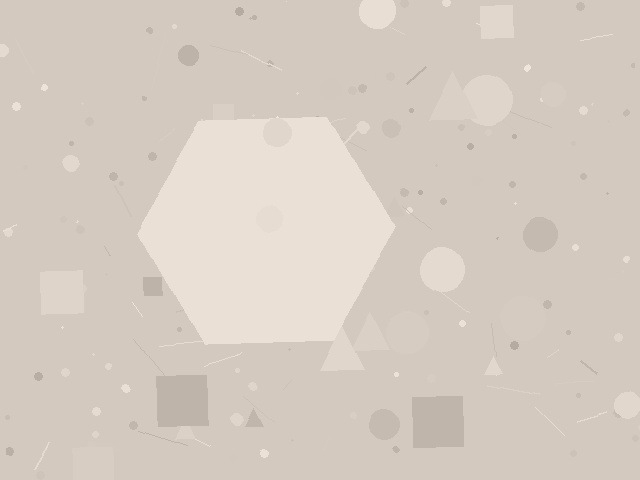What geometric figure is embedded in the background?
A hexagon is embedded in the background.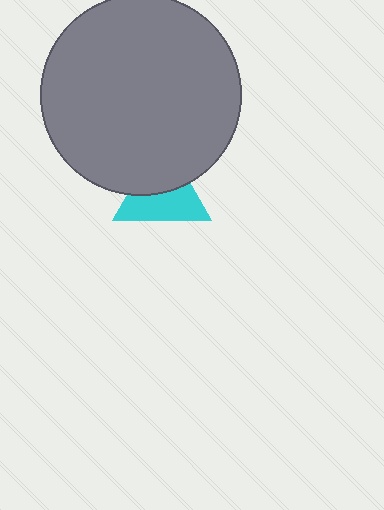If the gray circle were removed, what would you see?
You would see the complete cyan triangle.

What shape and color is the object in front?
The object in front is a gray circle.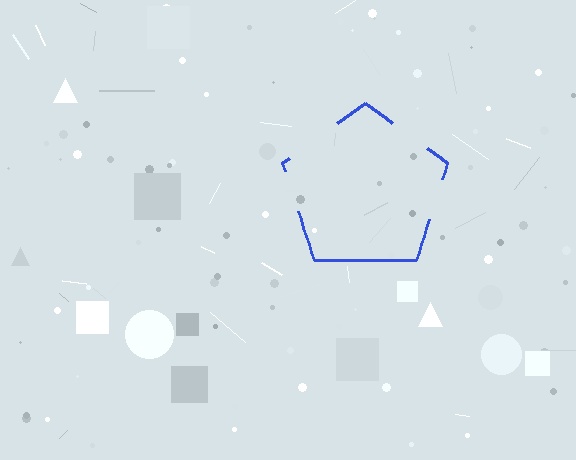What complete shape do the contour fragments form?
The contour fragments form a pentagon.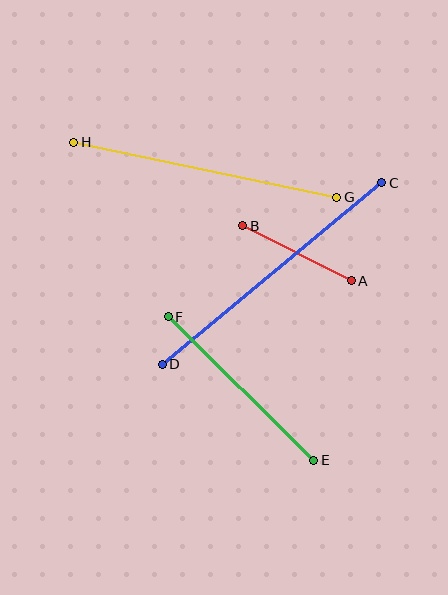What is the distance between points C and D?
The distance is approximately 285 pixels.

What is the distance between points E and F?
The distance is approximately 204 pixels.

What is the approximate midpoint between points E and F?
The midpoint is at approximately (241, 389) pixels.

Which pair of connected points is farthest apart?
Points C and D are farthest apart.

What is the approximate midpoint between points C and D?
The midpoint is at approximately (272, 273) pixels.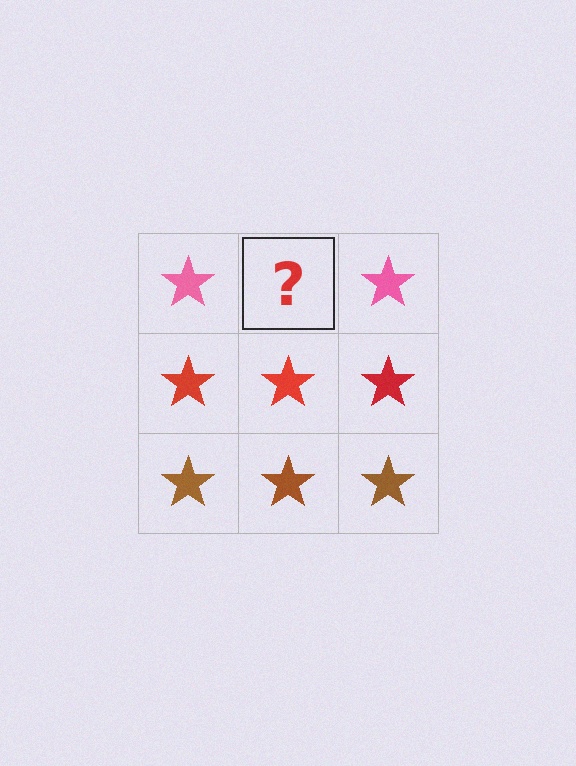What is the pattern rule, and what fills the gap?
The rule is that each row has a consistent color. The gap should be filled with a pink star.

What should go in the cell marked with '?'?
The missing cell should contain a pink star.